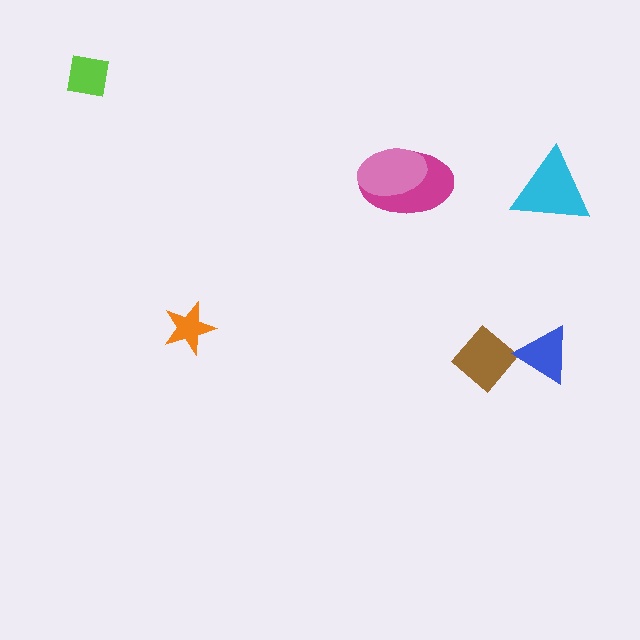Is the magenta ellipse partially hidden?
Yes, it is partially covered by another shape.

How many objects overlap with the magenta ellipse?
1 object overlaps with the magenta ellipse.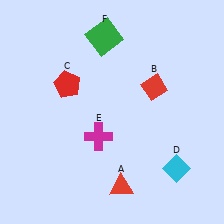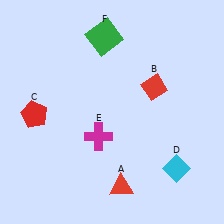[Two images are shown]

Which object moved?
The red pentagon (C) moved left.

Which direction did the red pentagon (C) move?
The red pentagon (C) moved left.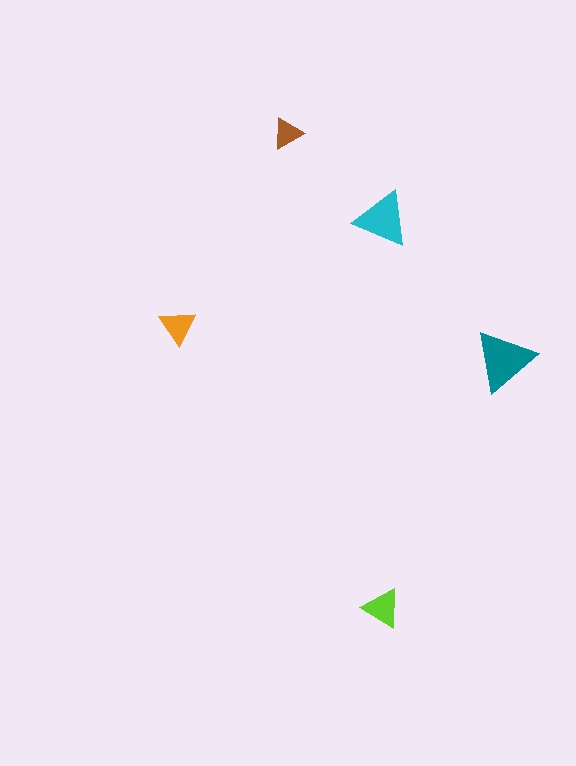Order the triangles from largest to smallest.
the teal one, the cyan one, the lime one, the orange one, the brown one.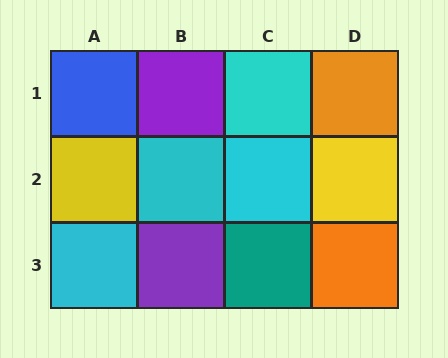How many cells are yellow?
2 cells are yellow.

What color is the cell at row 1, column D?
Orange.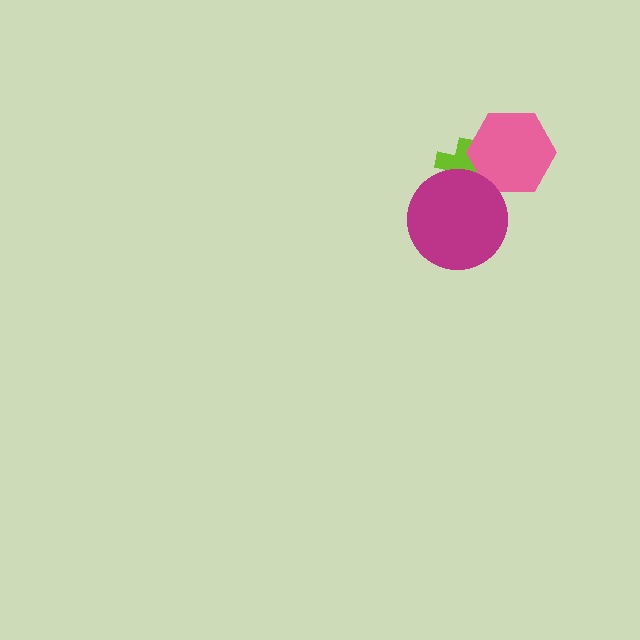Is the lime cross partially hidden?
Yes, it is partially covered by another shape.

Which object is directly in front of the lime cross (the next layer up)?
The pink hexagon is directly in front of the lime cross.